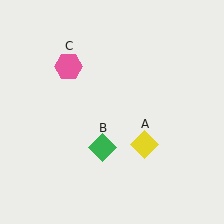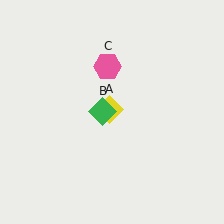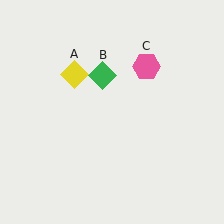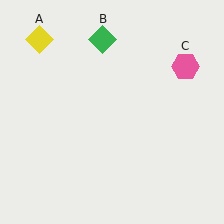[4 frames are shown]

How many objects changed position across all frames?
3 objects changed position: yellow diamond (object A), green diamond (object B), pink hexagon (object C).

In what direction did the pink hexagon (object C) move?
The pink hexagon (object C) moved right.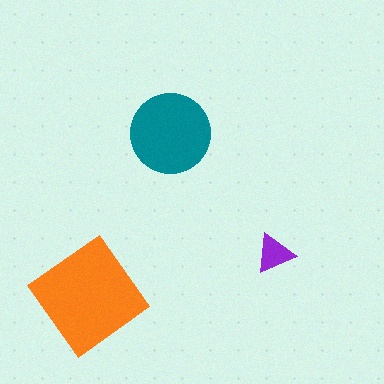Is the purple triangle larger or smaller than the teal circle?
Smaller.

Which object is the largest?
The orange diamond.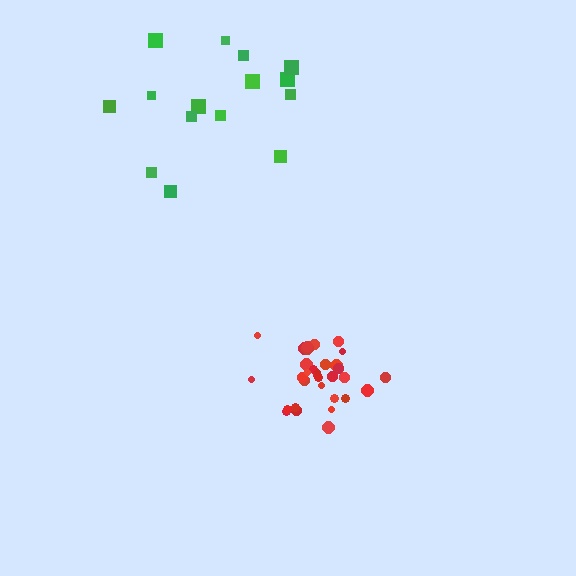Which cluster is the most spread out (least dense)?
Green.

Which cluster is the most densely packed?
Red.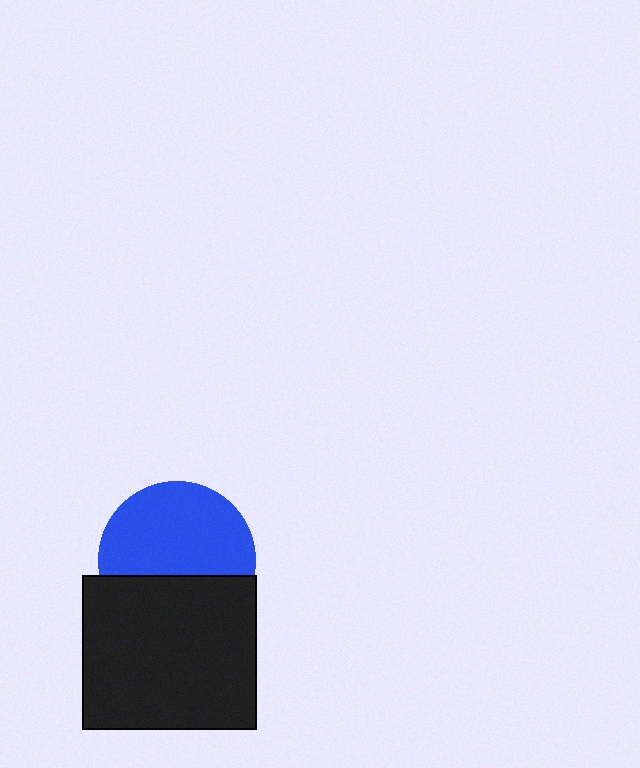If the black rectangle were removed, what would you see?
You would see the complete blue circle.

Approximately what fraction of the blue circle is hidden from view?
Roughly 38% of the blue circle is hidden behind the black rectangle.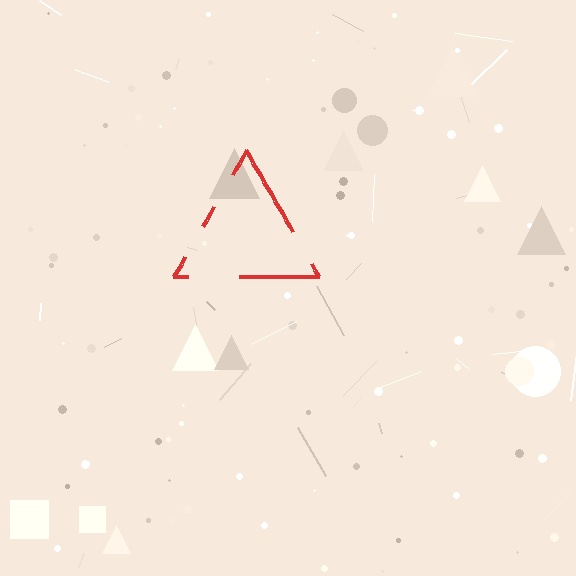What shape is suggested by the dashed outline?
The dashed outline suggests a triangle.